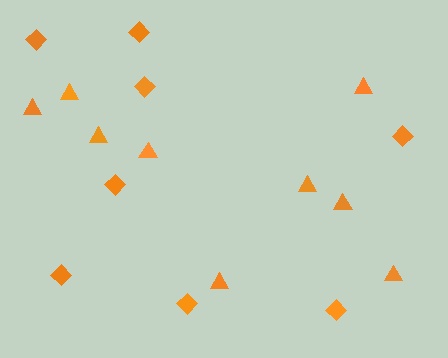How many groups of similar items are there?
There are 2 groups: one group of triangles (9) and one group of diamonds (8).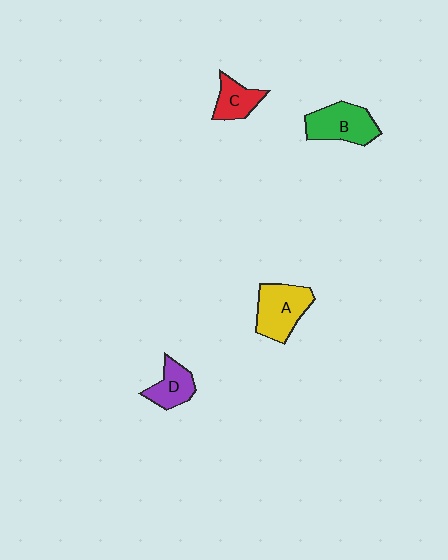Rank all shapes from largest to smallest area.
From largest to smallest: A (yellow), B (green), D (purple), C (red).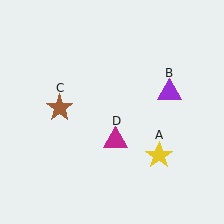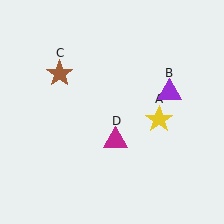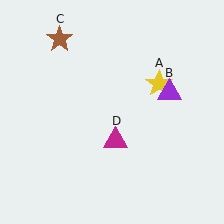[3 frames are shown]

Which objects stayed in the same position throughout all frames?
Purple triangle (object B) and magenta triangle (object D) remained stationary.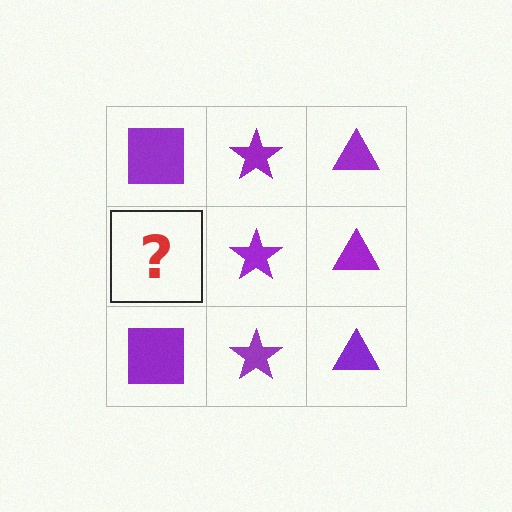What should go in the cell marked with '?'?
The missing cell should contain a purple square.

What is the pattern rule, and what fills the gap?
The rule is that each column has a consistent shape. The gap should be filled with a purple square.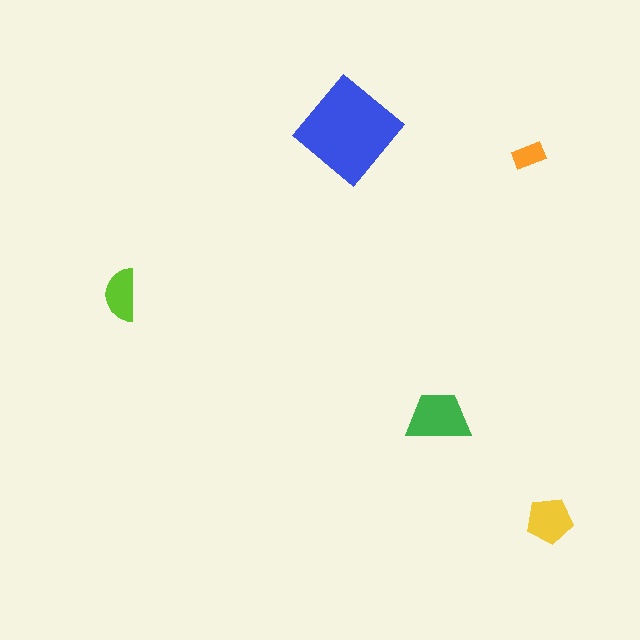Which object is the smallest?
The orange rectangle.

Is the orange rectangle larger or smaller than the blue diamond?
Smaller.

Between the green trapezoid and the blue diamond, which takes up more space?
The blue diamond.